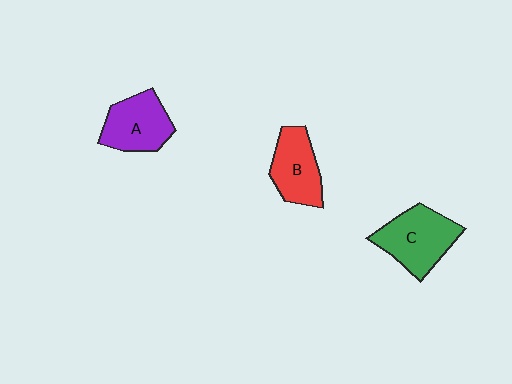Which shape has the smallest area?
Shape B (red).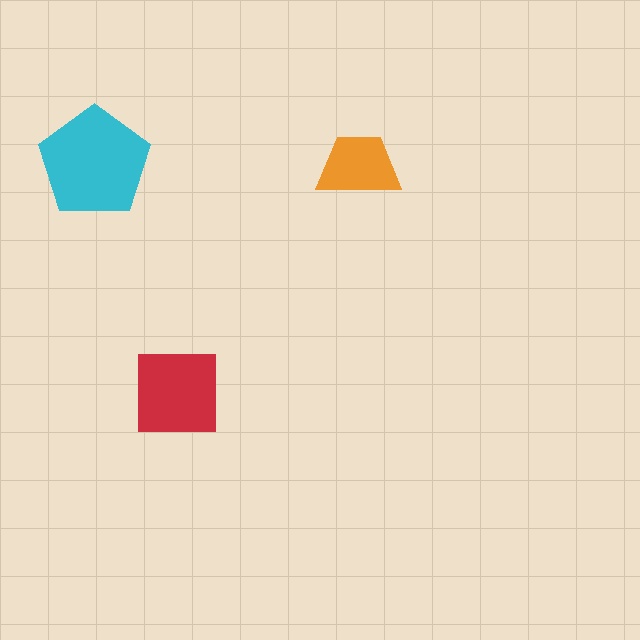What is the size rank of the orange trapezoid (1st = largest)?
3rd.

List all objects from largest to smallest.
The cyan pentagon, the red square, the orange trapezoid.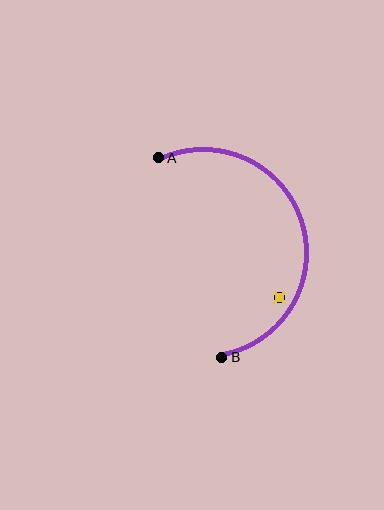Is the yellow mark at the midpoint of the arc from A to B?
No — the yellow mark does not lie on the arc at all. It sits slightly inside the curve.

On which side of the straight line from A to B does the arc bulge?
The arc bulges to the right of the straight line connecting A and B.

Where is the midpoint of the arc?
The arc midpoint is the point on the curve farthest from the straight line joining A and B. It sits to the right of that line.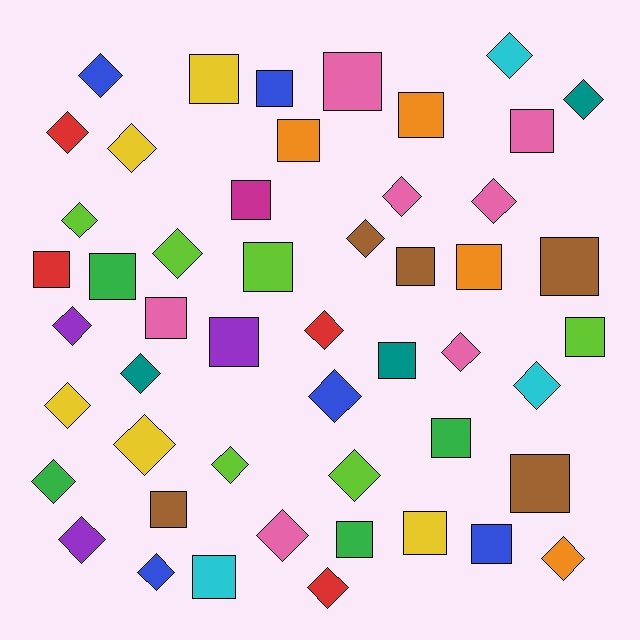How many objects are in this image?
There are 50 objects.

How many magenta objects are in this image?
There is 1 magenta object.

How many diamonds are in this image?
There are 26 diamonds.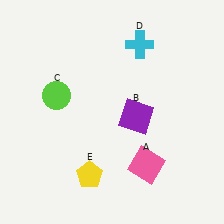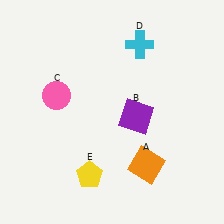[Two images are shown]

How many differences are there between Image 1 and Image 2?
There are 2 differences between the two images.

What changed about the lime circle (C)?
In Image 1, C is lime. In Image 2, it changed to pink.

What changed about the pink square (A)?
In Image 1, A is pink. In Image 2, it changed to orange.